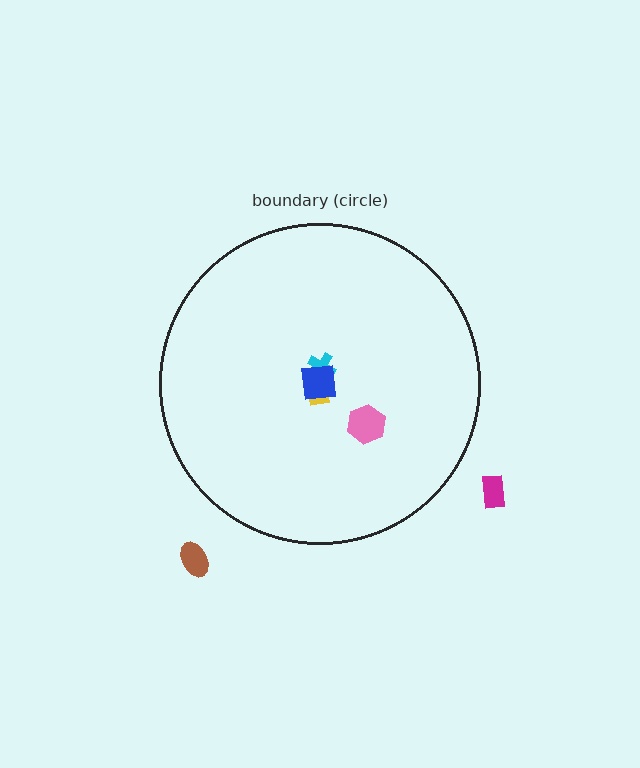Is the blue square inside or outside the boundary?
Inside.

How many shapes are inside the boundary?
4 inside, 2 outside.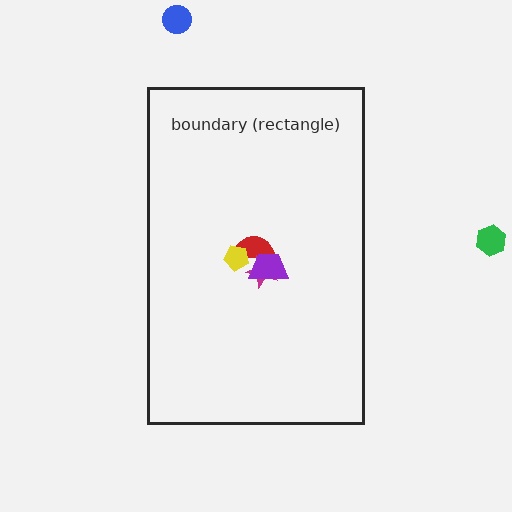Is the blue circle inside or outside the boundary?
Outside.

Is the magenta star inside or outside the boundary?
Inside.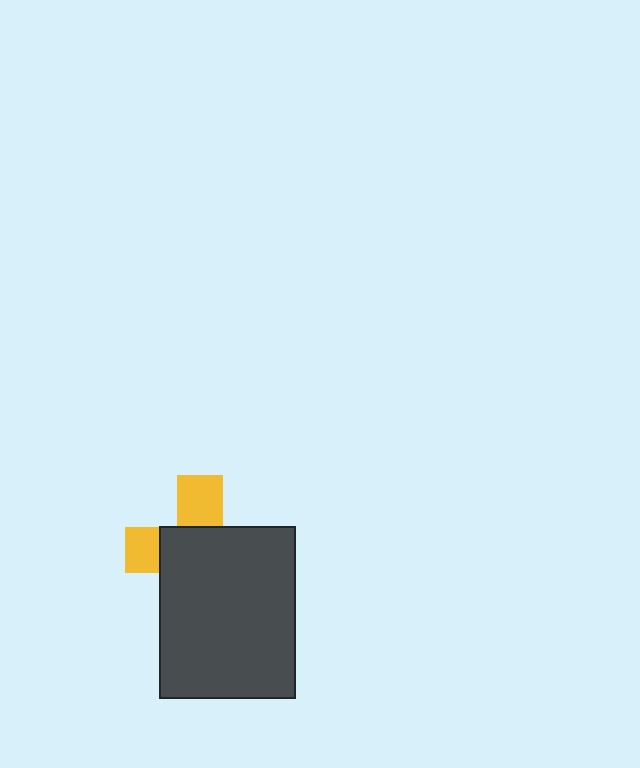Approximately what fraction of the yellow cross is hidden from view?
Roughly 67% of the yellow cross is hidden behind the dark gray rectangle.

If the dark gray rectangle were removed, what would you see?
You would see the complete yellow cross.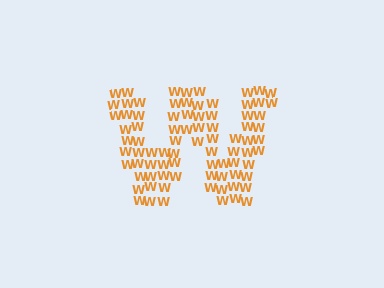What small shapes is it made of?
It is made of small letter W's.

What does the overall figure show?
The overall figure shows the letter W.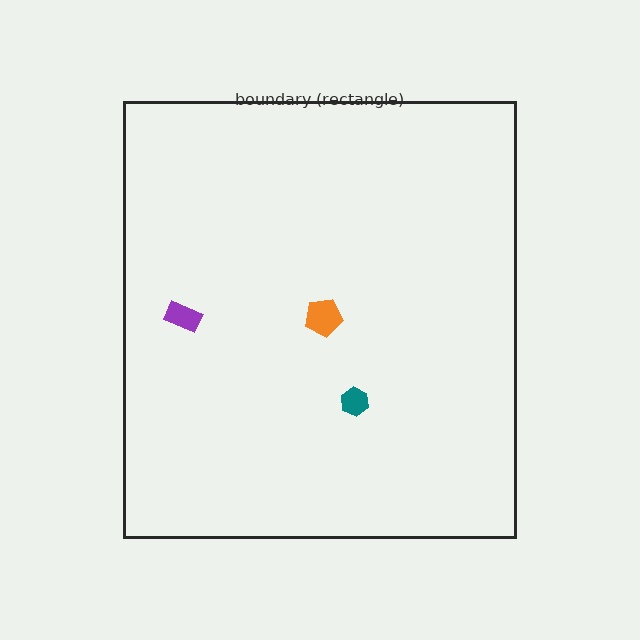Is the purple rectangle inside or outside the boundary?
Inside.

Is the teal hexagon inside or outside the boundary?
Inside.